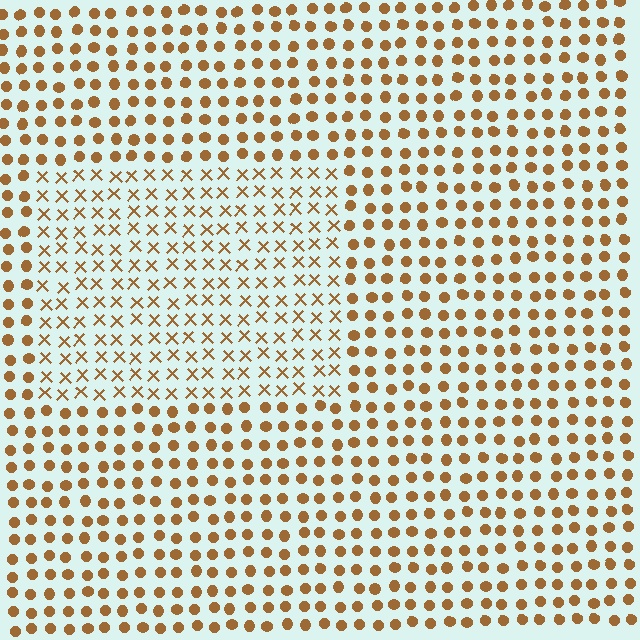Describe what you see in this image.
The image is filled with small brown elements arranged in a uniform grid. A rectangle-shaped region contains X marks, while the surrounding area contains circles. The boundary is defined purely by the change in element shape.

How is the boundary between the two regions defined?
The boundary is defined by a change in element shape: X marks inside vs. circles outside. All elements share the same color and spacing.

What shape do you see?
I see a rectangle.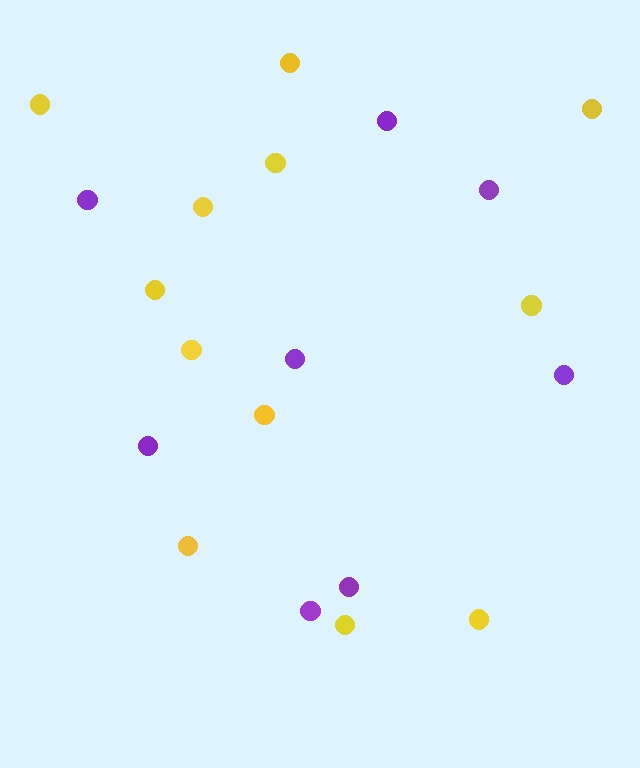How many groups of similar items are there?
There are 2 groups: one group of yellow circles (12) and one group of purple circles (8).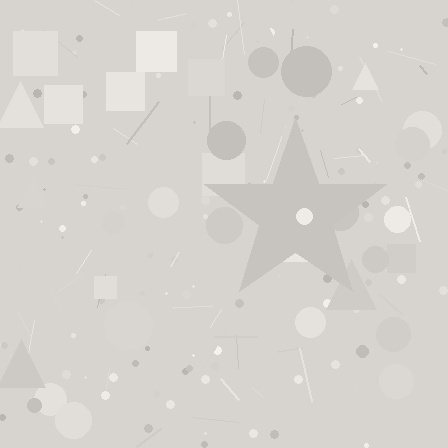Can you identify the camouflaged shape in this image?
The camouflaged shape is a star.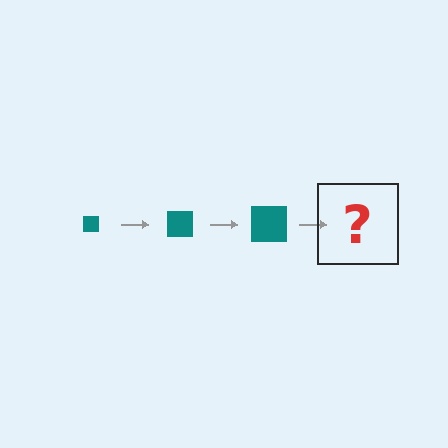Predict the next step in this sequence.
The next step is a teal square, larger than the previous one.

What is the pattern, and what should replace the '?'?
The pattern is that the square gets progressively larger each step. The '?' should be a teal square, larger than the previous one.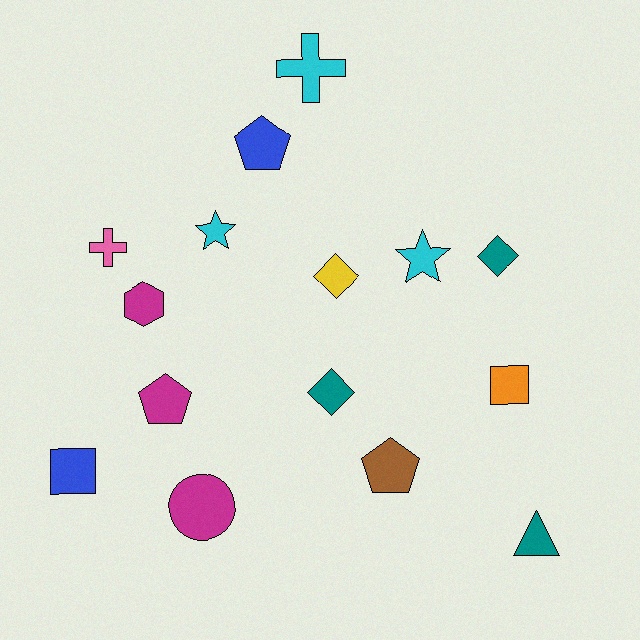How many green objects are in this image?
There are no green objects.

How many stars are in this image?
There are 2 stars.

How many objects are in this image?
There are 15 objects.